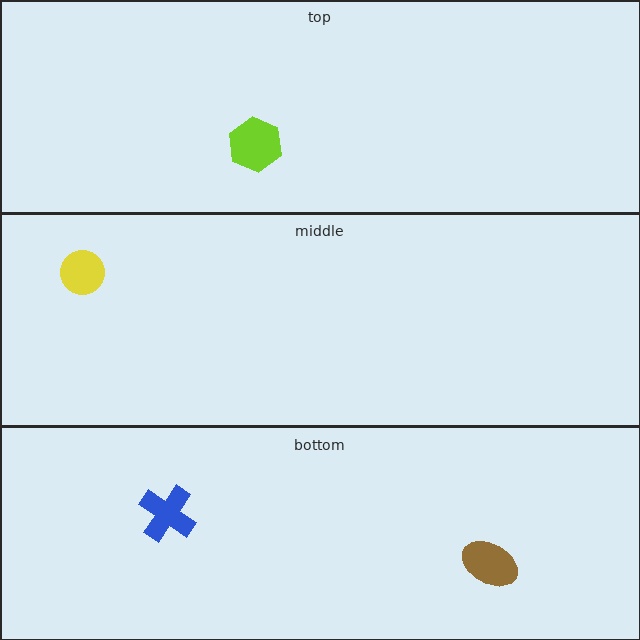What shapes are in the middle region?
The yellow circle.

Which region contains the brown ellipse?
The bottom region.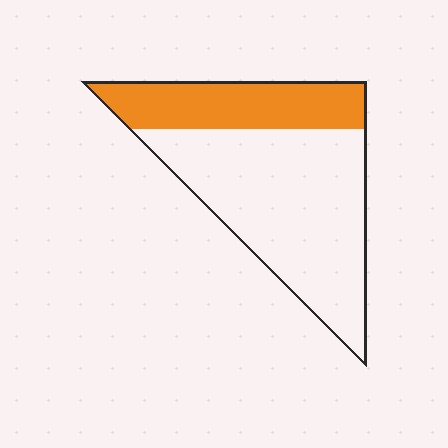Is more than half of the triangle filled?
No.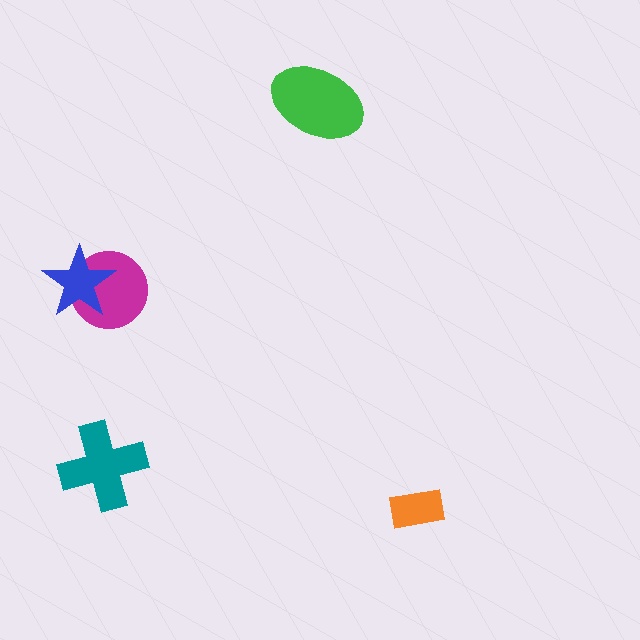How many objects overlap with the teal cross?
0 objects overlap with the teal cross.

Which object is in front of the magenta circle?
The blue star is in front of the magenta circle.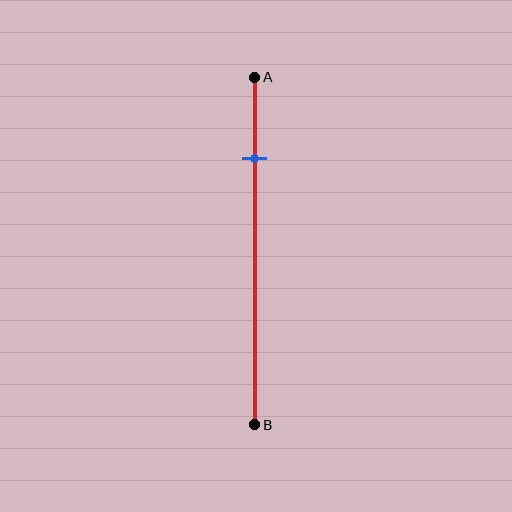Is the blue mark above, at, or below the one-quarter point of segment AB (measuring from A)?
The blue mark is approximately at the one-quarter point of segment AB.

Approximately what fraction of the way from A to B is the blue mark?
The blue mark is approximately 25% of the way from A to B.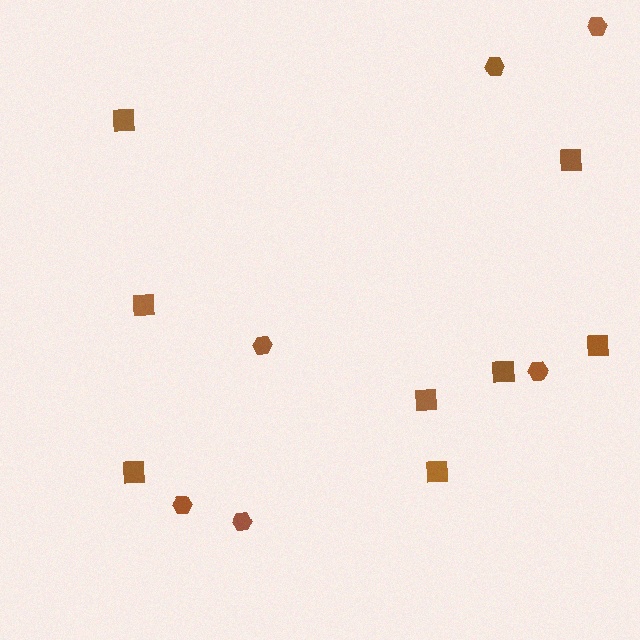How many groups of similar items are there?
There are 2 groups: one group of hexagons (6) and one group of squares (8).